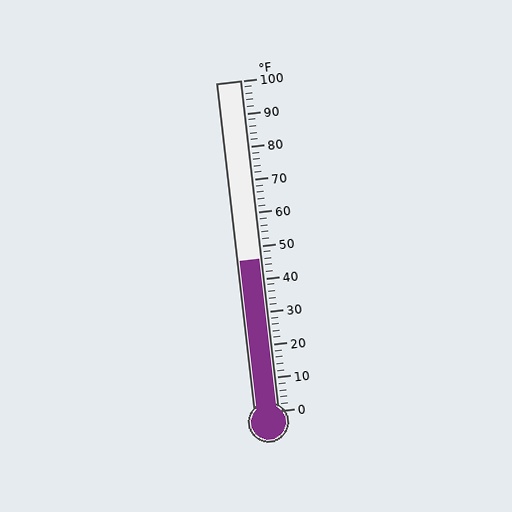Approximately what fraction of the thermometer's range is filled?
The thermometer is filled to approximately 45% of its range.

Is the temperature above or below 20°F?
The temperature is above 20°F.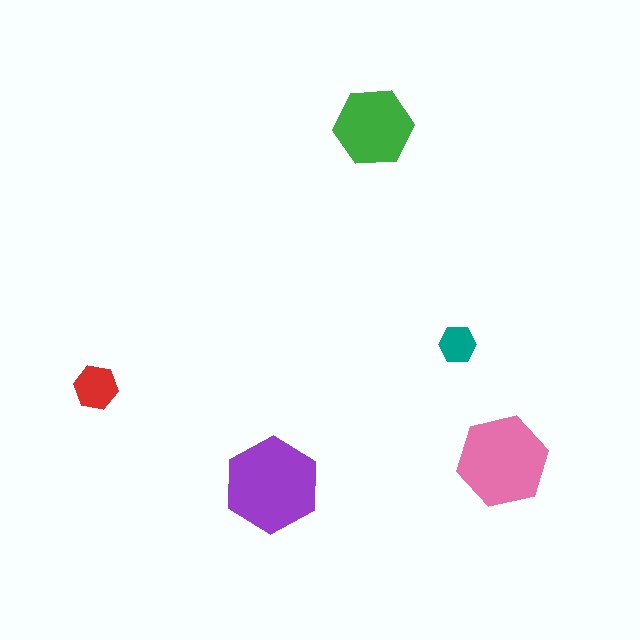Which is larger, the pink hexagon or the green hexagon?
The pink one.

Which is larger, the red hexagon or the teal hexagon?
The red one.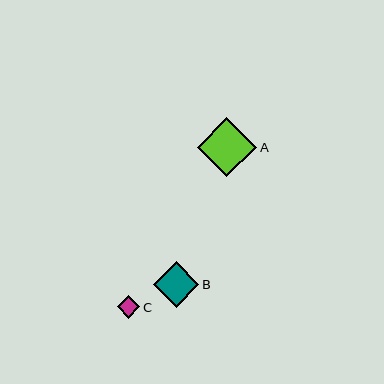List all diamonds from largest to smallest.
From largest to smallest: A, B, C.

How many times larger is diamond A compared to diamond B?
Diamond A is approximately 1.3 times the size of diamond B.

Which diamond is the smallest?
Diamond C is the smallest with a size of approximately 23 pixels.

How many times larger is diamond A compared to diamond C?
Diamond A is approximately 2.6 times the size of diamond C.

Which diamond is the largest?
Diamond A is the largest with a size of approximately 59 pixels.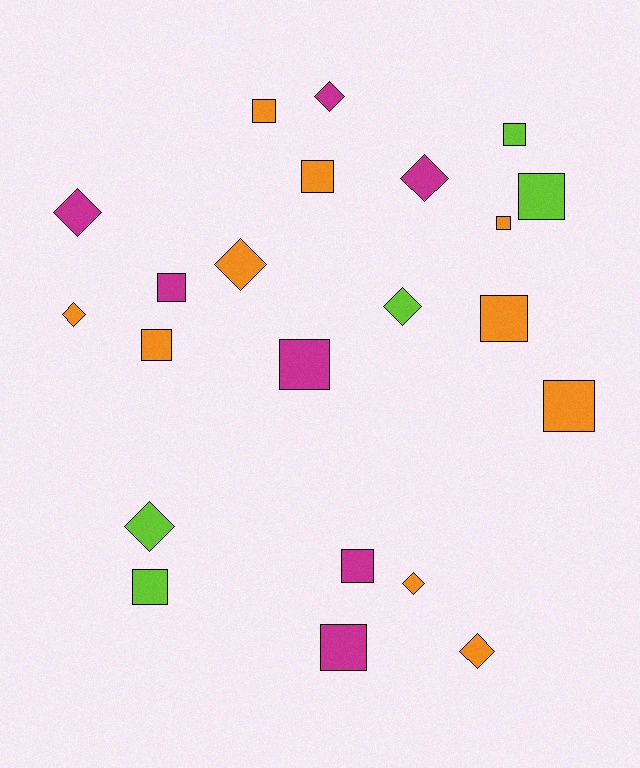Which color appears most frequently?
Orange, with 10 objects.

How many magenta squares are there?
There are 4 magenta squares.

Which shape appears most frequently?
Square, with 13 objects.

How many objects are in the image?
There are 22 objects.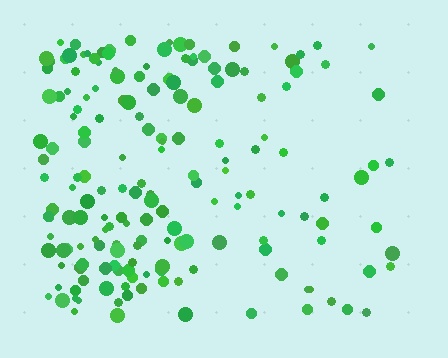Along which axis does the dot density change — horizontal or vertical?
Horizontal.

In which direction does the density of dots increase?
From right to left, with the left side densest.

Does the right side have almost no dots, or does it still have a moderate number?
Still a moderate number, just noticeably fewer than the left.